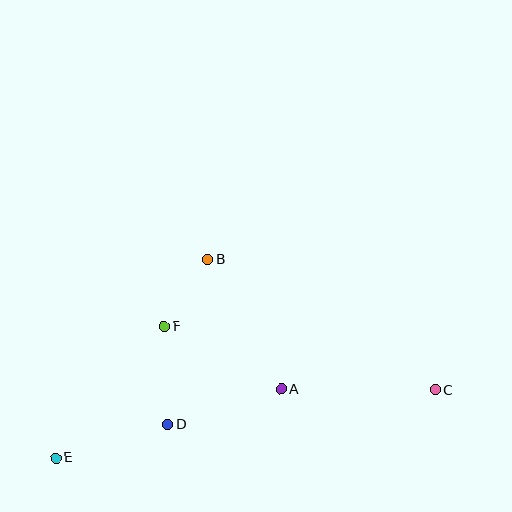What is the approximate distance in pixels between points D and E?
The distance between D and E is approximately 117 pixels.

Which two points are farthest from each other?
Points C and E are farthest from each other.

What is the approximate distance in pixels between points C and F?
The distance between C and F is approximately 278 pixels.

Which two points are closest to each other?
Points B and F are closest to each other.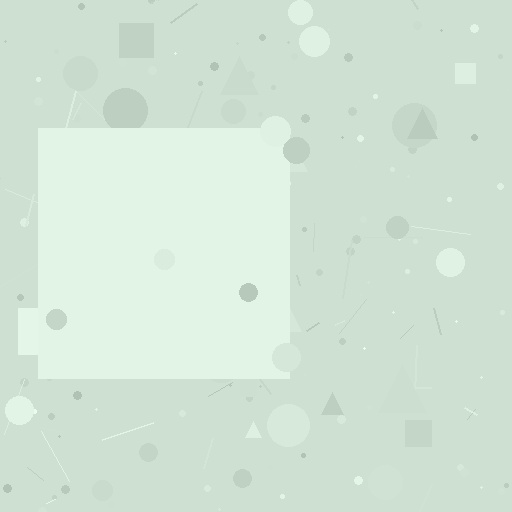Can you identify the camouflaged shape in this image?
The camouflaged shape is a square.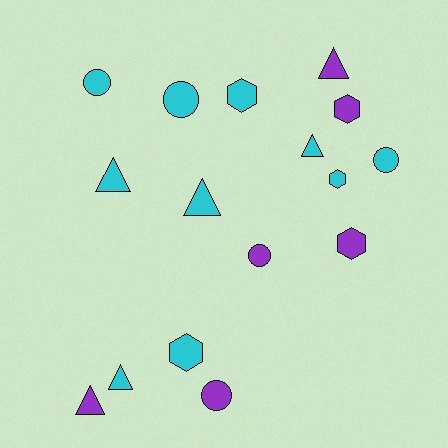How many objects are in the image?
There are 16 objects.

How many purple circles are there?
There are 2 purple circles.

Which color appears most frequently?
Cyan, with 10 objects.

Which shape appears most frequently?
Triangle, with 6 objects.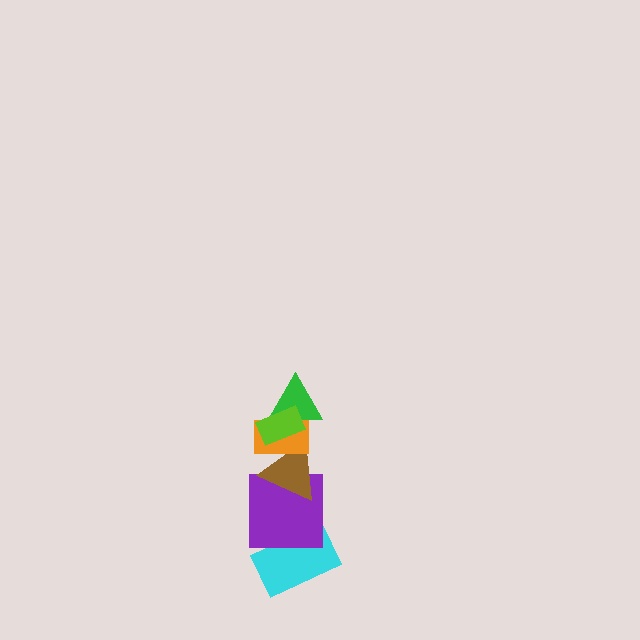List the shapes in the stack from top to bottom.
From top to bottom: the lime rectangle, the green triangle, the orange rectangle, the brown triangle, the purple square, the cyan rectangle.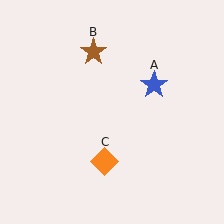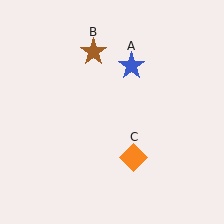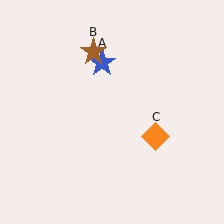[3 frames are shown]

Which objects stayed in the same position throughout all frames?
Brown star (object B) remained stationary.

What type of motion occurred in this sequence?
The blue star (object A), orange diamond (object C) rotated counterclockwise around the center of the scene.